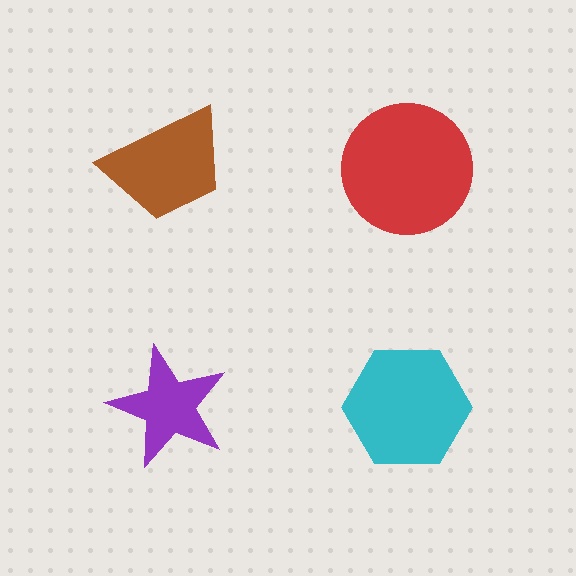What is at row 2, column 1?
A purple star.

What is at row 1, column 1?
A brown trapezoid.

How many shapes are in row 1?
2 shapes.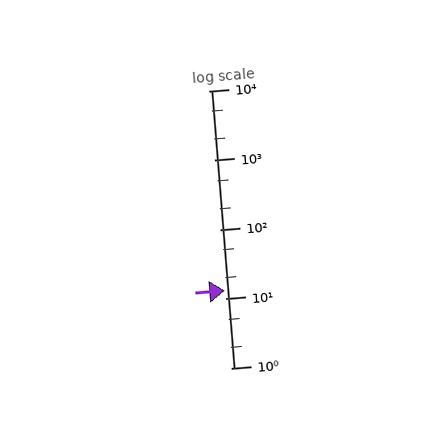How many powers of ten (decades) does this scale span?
The scale spans 4 decades, from 1 to 10000.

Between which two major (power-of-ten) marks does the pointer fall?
The pointer is between 10 and 100.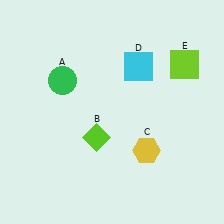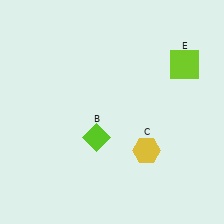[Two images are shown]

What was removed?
The green circle (A), the cyan square (D) were removed in Image 2.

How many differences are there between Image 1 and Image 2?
There are 2 differences between the two images.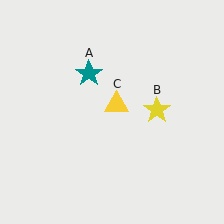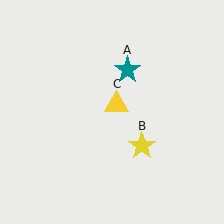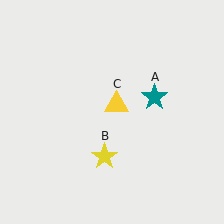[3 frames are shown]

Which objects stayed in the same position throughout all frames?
Yellow triangle (object C) remained stationary.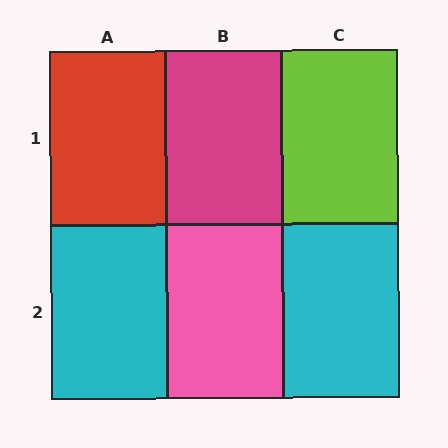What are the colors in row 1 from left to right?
Red, magenta, lime.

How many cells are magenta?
1 cell is magenta.